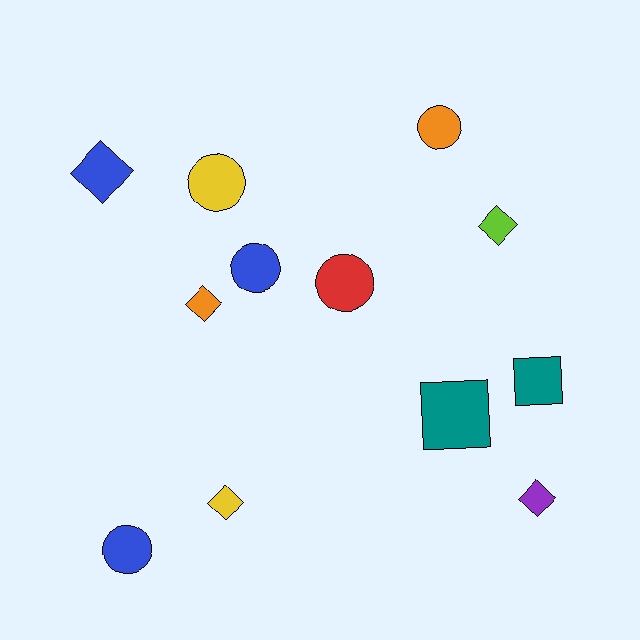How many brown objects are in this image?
There are no brown objects.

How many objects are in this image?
There are 12 objects.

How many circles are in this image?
There are 5 circles.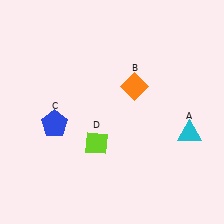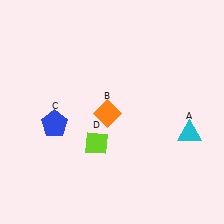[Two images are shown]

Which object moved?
The orange diamond (B) moved left.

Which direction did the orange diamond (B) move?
The orange diamond (B) moved left.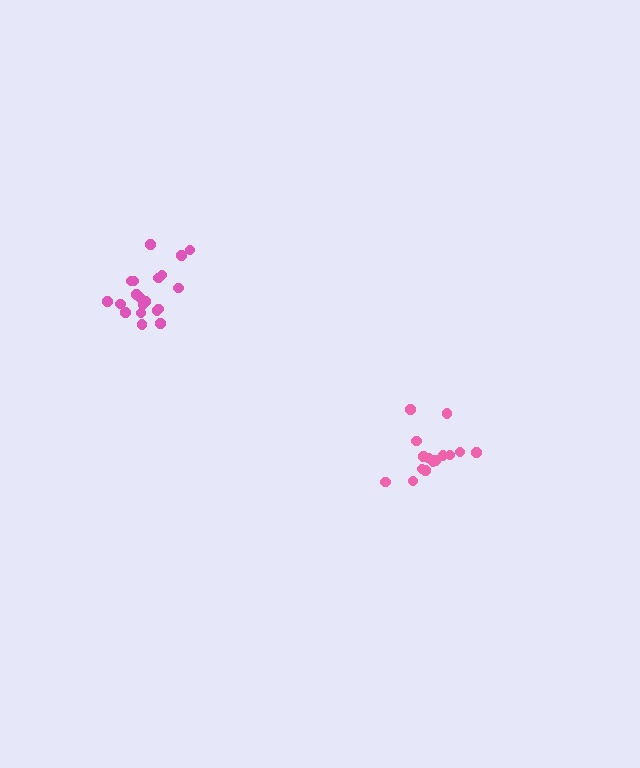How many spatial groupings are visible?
There are 2 spatial groupings.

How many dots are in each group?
Group 1: 20 dots, Group 2: 16 dots (36 total).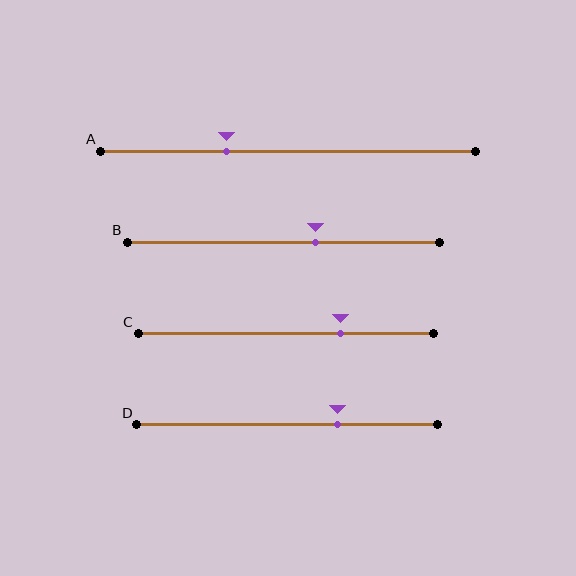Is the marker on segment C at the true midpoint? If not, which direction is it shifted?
No, the marker on segment C is shifted to the right by about 19% of the segment length.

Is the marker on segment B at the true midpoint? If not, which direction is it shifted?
No, the marker on segment B is shifted to the right by about 10% of the segment length.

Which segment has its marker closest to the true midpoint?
Segment B has its marker closest to the true midpoint.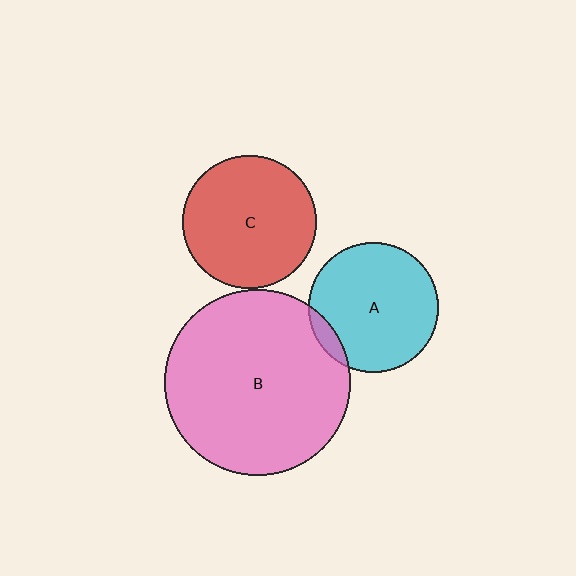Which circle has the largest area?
Circle B (pink).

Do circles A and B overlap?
Yes.